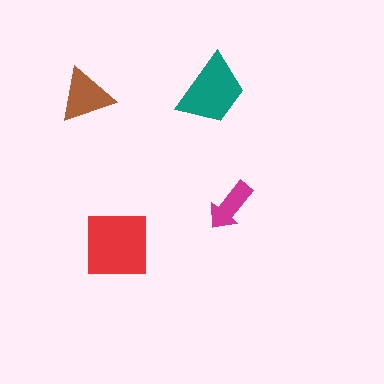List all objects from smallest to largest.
The magenta arrow, the brown triangle, the teal trapezoid, the red square.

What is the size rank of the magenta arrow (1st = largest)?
4th.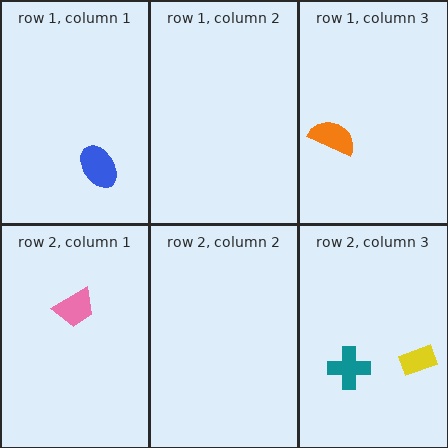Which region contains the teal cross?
The row 2, column 3 region.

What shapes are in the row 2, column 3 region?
The yellow rectangle, the teal cross.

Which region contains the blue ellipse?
The row 1, column 1 region.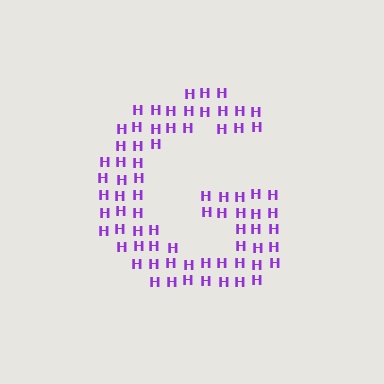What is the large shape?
The large shape is the letter G.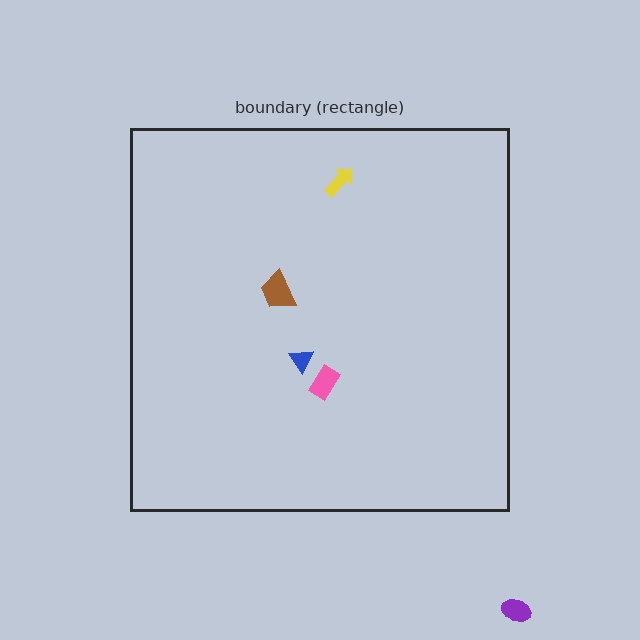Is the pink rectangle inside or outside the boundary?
Inside.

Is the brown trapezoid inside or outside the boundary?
Inside.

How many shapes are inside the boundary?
4 inside, 1 outside.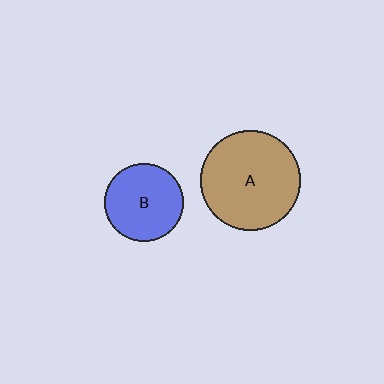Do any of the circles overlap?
No, none of the circles overlap.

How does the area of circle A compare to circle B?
Approximately 1.6 times.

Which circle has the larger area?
Circle A (brown).